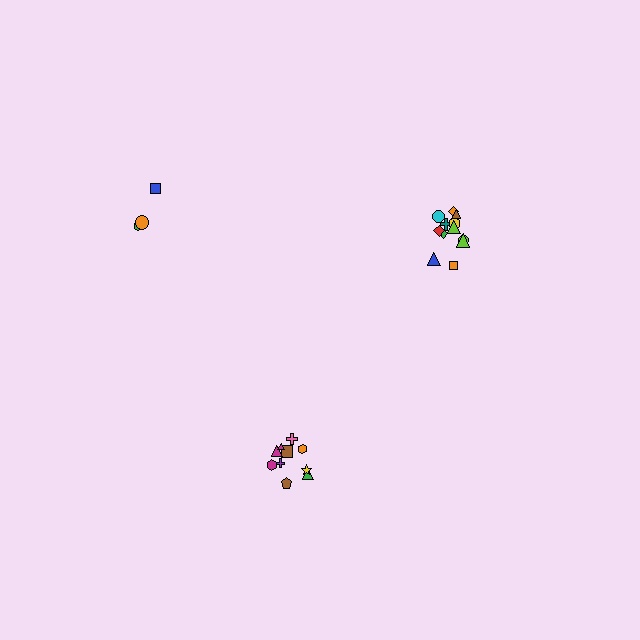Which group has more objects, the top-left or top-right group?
The top-right group.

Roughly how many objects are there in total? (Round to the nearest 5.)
Roughly 25 objects in total.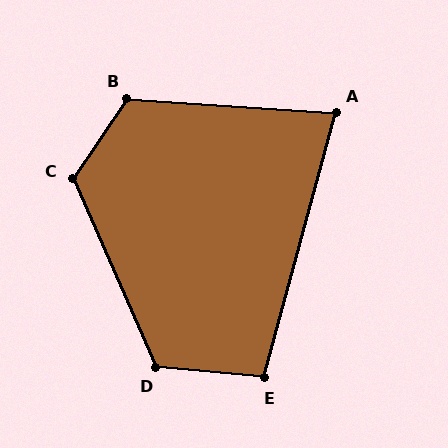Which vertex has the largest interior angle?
C, at approximately 122 degrees.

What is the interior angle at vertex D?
Approximately 119 degrees (obtuse).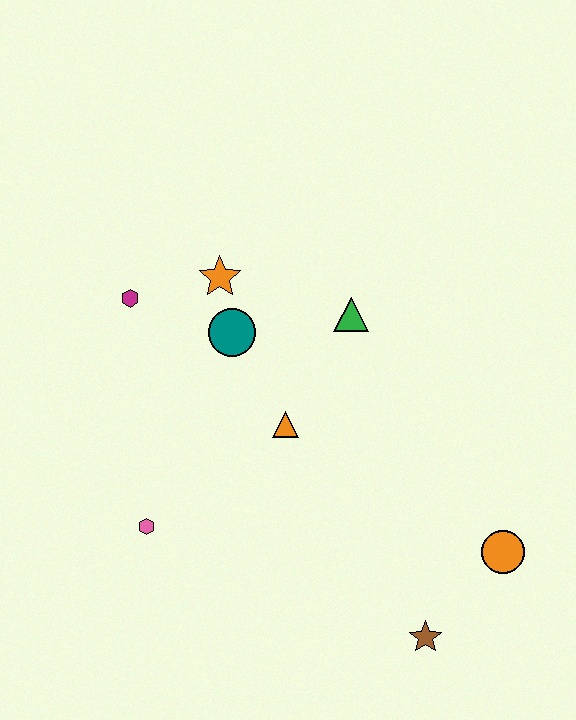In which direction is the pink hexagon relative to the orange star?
The pink hexagon is below the orange star.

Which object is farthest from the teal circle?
The brown star is farthest from the teal circle.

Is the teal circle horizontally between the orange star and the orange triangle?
Yes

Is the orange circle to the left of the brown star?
No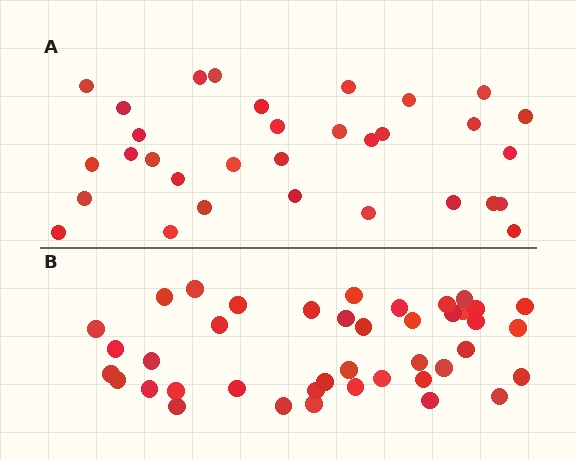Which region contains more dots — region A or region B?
Region B (the bottom region) has more dots.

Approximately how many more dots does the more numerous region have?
Region B has roughly 8 or so more dots than region A.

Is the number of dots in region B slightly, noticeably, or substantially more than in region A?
Region B has noticeably more, but not dramatically so. The ratio is roughly 1.3 to 1.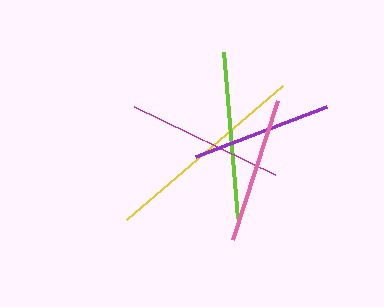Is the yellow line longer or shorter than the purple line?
The yellow line is longer than the purple line.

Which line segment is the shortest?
The purple line is the shortest at approximately 141 pixels.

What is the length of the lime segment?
The lime segment is approximately 166 pixels long.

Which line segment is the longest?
The yellow line is the longest at approximately 206 pixels.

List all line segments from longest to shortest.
From longest to shortest: yellow, lime, magenta, pink, purple.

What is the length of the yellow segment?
The yellow segment is approximately 206 pixels long.